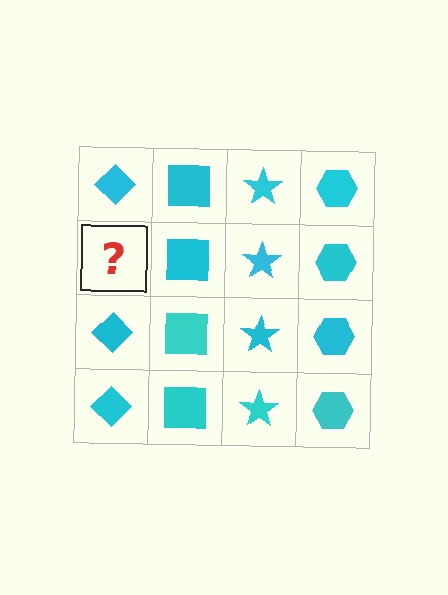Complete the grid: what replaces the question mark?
The question mark should be replaced with a cyan diamond.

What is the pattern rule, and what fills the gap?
The rule is that each column has a consistent shape. The gap should be filled with a cyan diamond.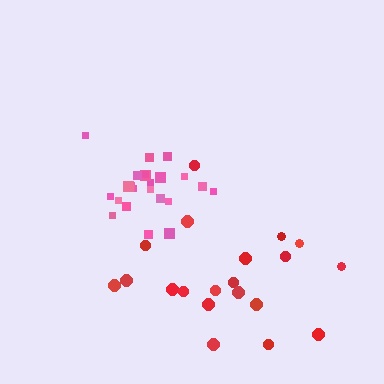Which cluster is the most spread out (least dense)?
Red.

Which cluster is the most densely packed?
Pink.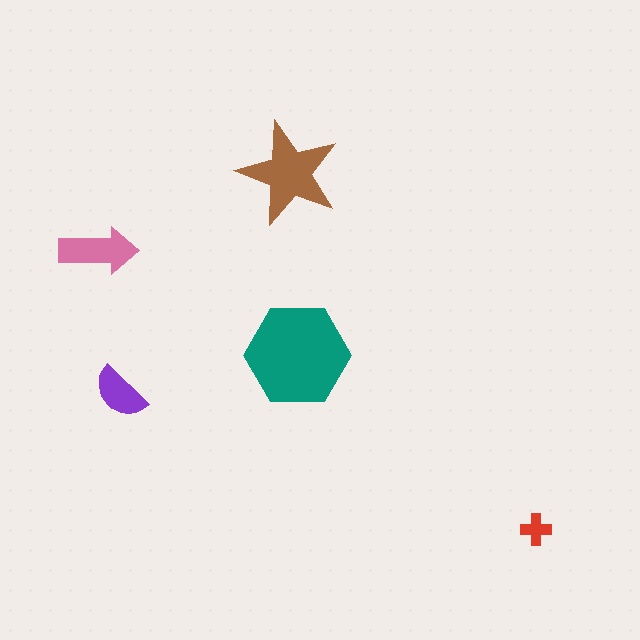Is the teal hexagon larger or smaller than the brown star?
Larger.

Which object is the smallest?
The red cross.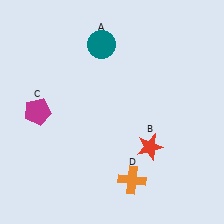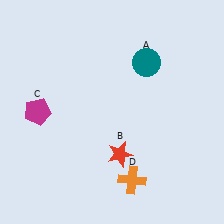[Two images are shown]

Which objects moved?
The objects that moved are: the teal circle (A), the red star (B).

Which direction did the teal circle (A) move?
The teal circle (A) moved right.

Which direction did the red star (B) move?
The red star (B) moved left.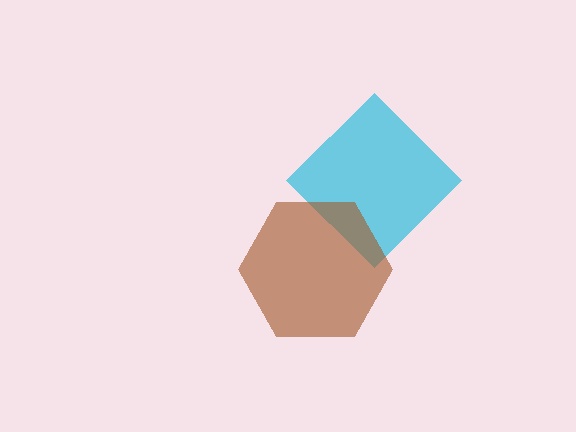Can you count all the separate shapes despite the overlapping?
Yes, there are 2 separate shapes.